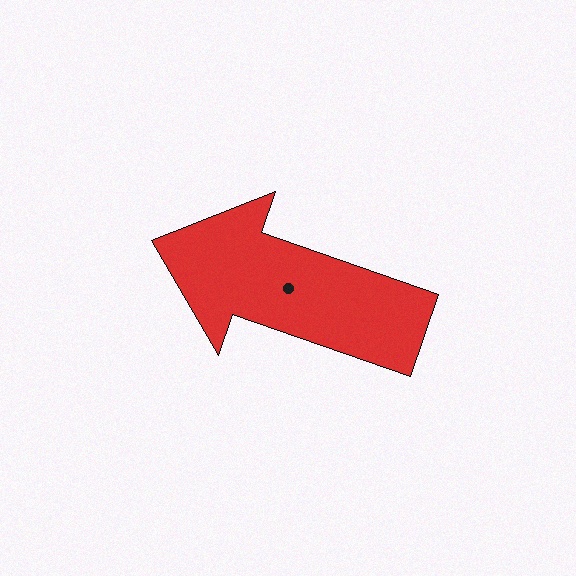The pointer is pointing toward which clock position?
Roughly 10 o'clock.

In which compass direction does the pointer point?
West.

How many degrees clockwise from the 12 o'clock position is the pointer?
Approximately 289 degrees.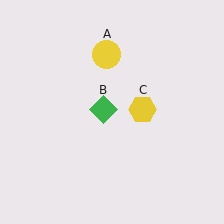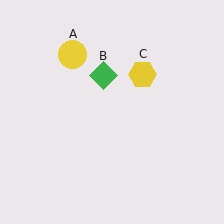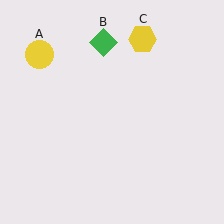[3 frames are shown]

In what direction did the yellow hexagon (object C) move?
The yellow hexagon (object C) moved up.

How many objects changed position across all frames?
3 objects changed position: yellow circle (object A), green diamond (object B), yellow hexagon (object C).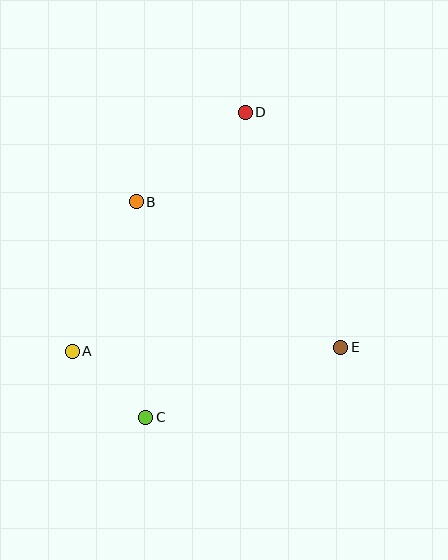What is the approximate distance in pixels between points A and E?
The distance between A and E is approximately 269 pixels.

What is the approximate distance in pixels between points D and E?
The distance between D and E is approximately 254 pixels.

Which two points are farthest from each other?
Points C and D are farthest from each other.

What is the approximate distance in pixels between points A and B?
The distance between A and B is approximately 163 pixels.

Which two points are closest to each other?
Points A and C are closest to each other.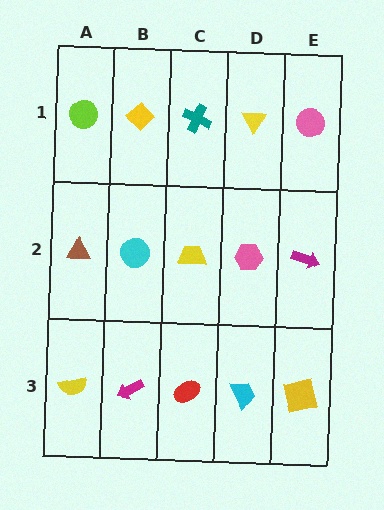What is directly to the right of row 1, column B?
A teal cross.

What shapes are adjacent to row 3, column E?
A magenta arrow (row 2, column E), a cyan trapezoid (row 3, column D).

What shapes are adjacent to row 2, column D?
A yellow triangle (row 1, column D), a cyan trapezoid (row 3, column D), a yellow trapezoid (row 2, column C), a magenta arrow (row 2, column E).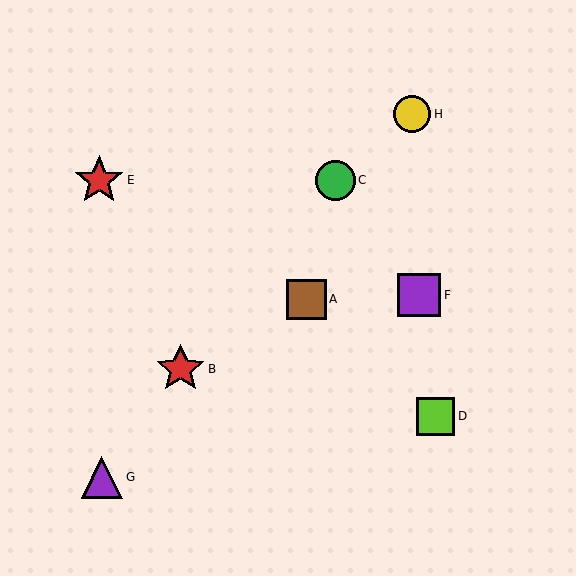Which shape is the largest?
The red star (labeled E) is the largest.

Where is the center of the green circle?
The center of the green circle is at (335, 180).